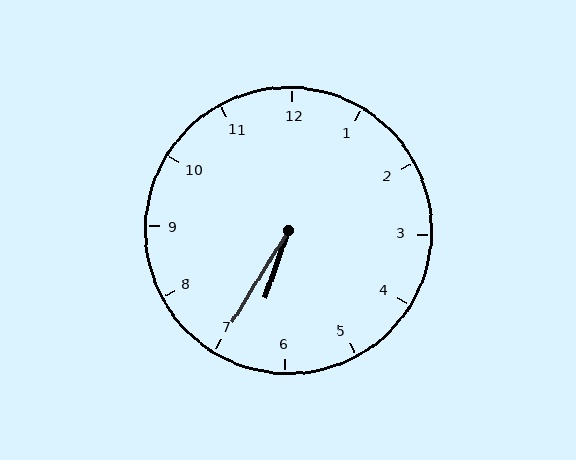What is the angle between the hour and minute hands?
Approximately 12 degrees.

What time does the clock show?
6:35.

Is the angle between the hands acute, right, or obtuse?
It is acute.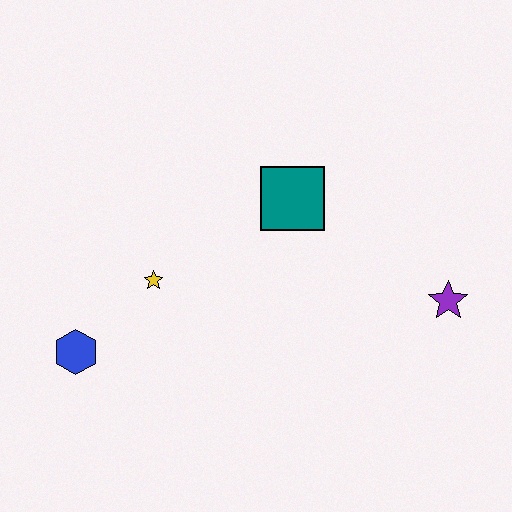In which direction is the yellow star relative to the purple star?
The yellow star is to the left of the purple star.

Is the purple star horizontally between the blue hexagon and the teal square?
No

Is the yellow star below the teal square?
Yes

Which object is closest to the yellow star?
The blue hexagon is closest to the yellow star.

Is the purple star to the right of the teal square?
Yes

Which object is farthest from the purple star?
The blue hexagon is farthest from the purple star.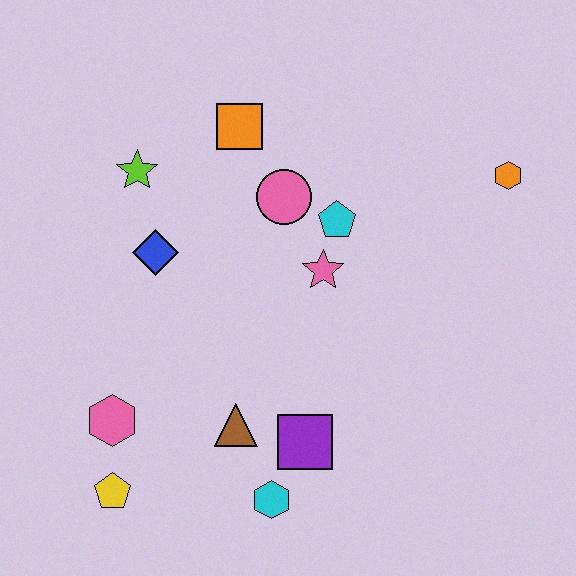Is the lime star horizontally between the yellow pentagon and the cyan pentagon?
Yes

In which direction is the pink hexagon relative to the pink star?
The pink hexagon is to the left of the pink star.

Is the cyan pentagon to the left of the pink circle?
No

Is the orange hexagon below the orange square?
Yes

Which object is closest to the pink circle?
The cyan pentagon is closest to the pink circle.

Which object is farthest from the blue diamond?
The orange hexagon is farthest from the blue diamond.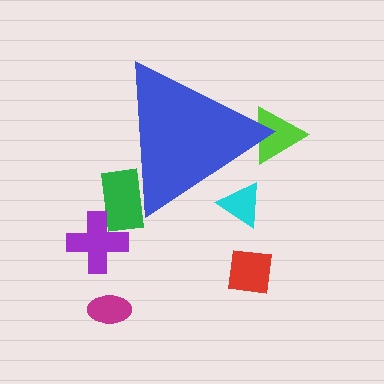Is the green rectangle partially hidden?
Yes, the green rectangle is partially hidden behind the blue triangle.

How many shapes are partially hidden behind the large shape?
3 shapes are partially hidden.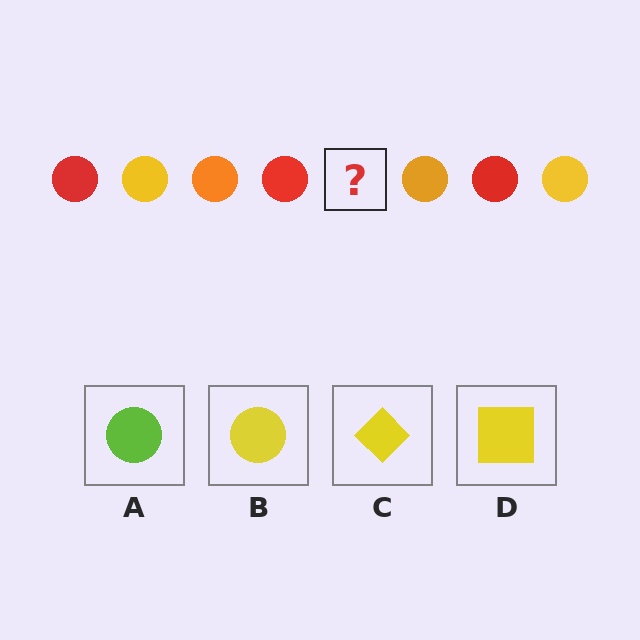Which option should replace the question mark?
Option B.